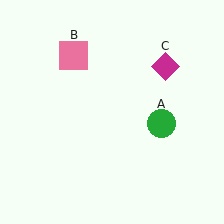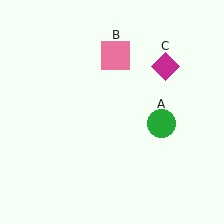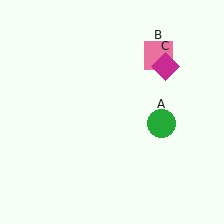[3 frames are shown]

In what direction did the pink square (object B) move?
The pink square (object B) moved right.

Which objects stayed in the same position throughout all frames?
Green circle (object A) and magenta diamond (object C) remained stationary.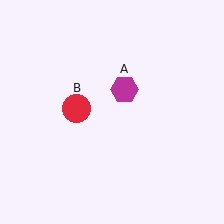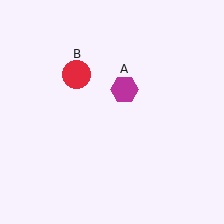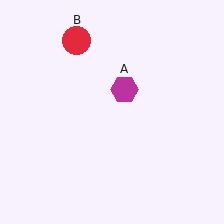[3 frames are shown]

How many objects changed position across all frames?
1 object changed position: red circle (object B).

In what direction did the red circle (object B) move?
The red circle (object B) moved up.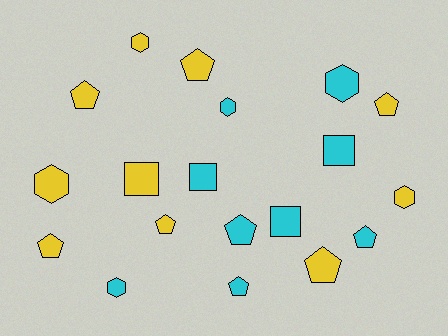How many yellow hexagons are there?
There are 3 yellow hexagons.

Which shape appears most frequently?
Pentagon, with 9 objects.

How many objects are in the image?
There are 19 objects.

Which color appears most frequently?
Yellow, with 10 objects.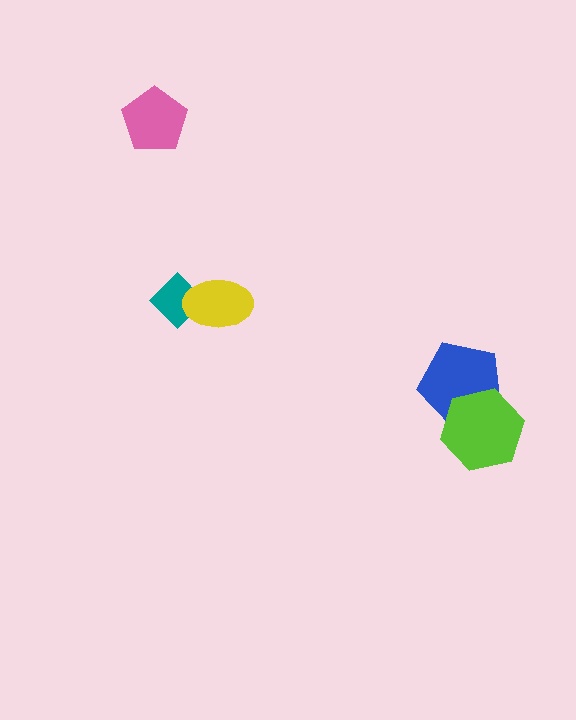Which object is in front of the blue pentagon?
The lime hexagon is in front of the blue pentagon.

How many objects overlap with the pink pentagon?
0 objects overlap with the pink pentagon.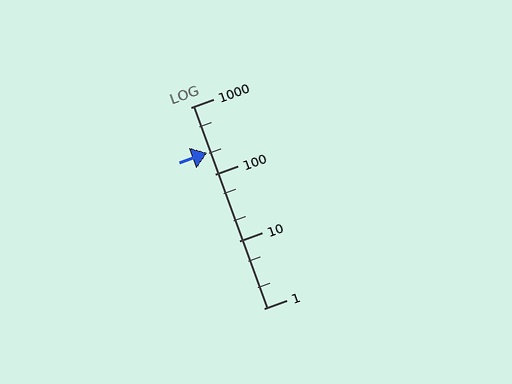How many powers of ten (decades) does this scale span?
The scale spans 3 decades, from 1 to 1000.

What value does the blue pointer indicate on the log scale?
The pointer indicates approximately 210.